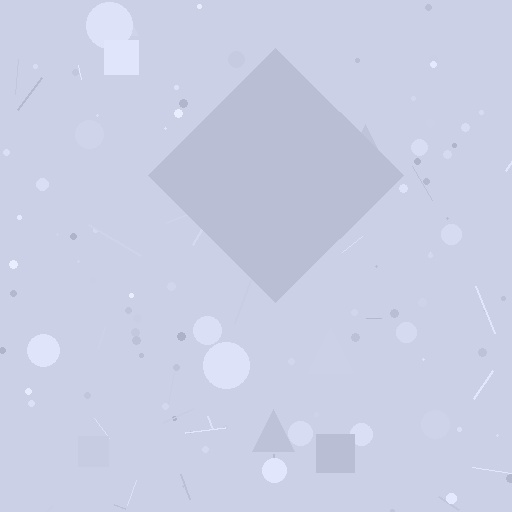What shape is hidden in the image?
A diamond is hidden in the image.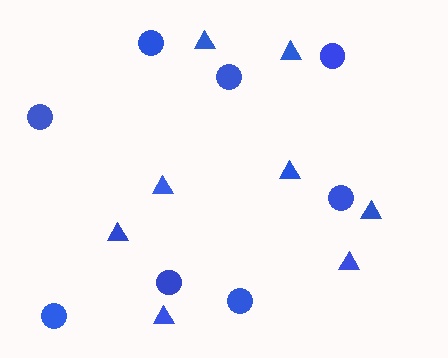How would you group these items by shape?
There are 2 groups: one group of circles (8) and one group of triangles (8).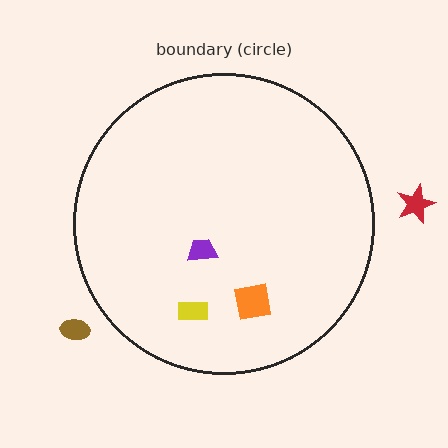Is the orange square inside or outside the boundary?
Inside.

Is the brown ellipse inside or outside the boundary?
Outside.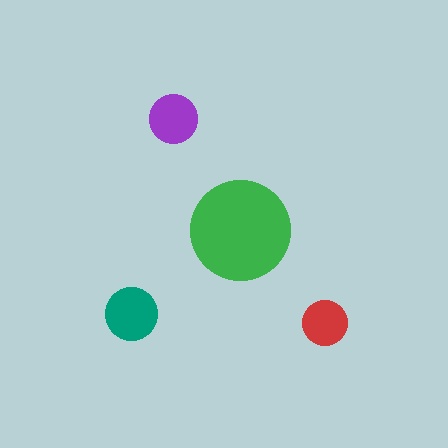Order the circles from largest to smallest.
the green one, the teal one, the purple one, the red one.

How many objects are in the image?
There are 4 objects in the image.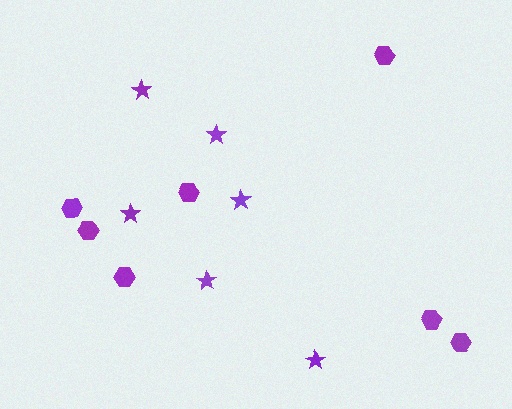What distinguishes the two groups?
There are 2 groups: one group of stars (6) and one group of hexagons (7).